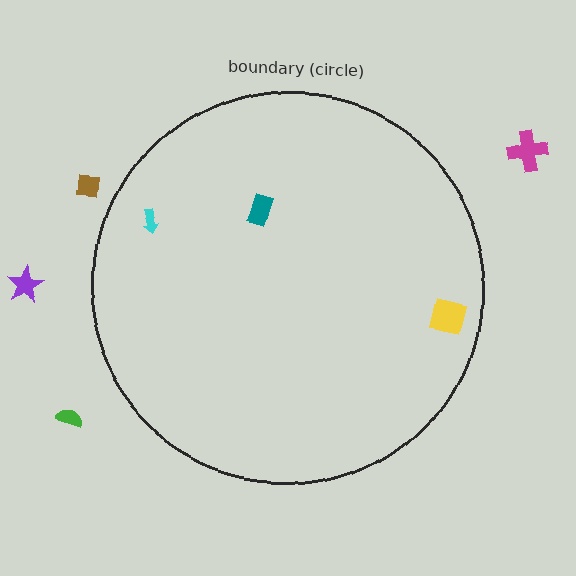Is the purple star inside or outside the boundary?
Outside.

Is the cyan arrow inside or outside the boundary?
Inside.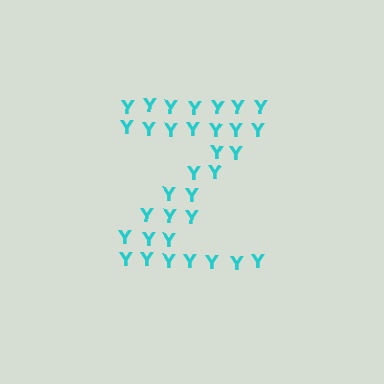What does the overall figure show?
The overall figure shows the letter Z.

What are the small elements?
The small elements are letter Y's.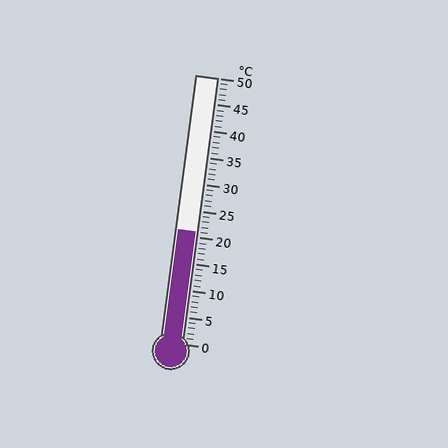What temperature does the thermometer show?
The thermometer shows approximately 21°C.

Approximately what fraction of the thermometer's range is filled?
The thermometer is filled to approximately 40% of its range.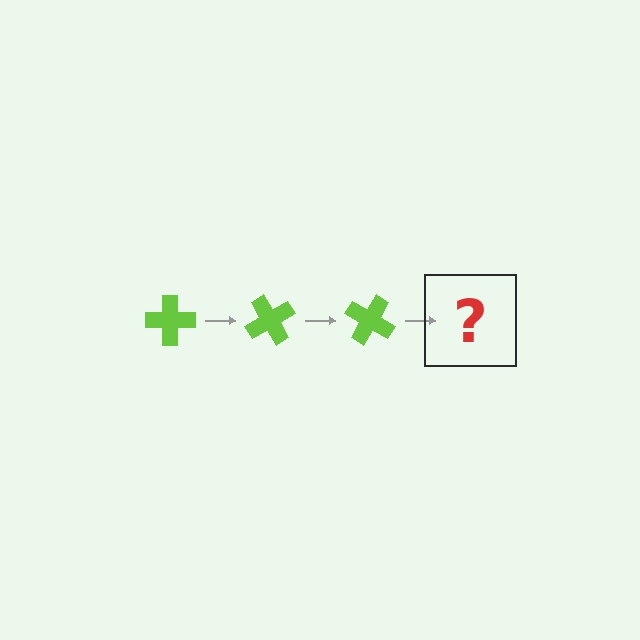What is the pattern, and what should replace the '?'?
The pattern is that the cross rotates 60 degrees each step. The '?' should be a lime cross rotated 180 degrees.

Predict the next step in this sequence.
The next step is a lime cross rotated 180 degrees.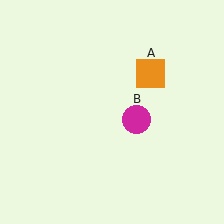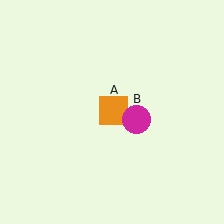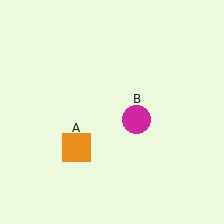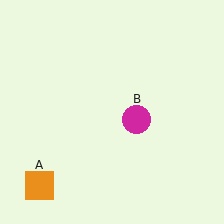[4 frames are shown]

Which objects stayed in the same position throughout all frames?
Magenta circle (object B) remained stationary.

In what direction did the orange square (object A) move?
The orange square (object A) moved down and to the left.